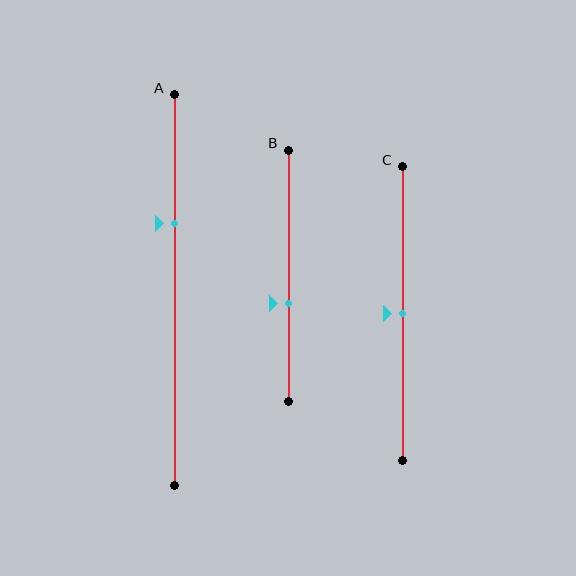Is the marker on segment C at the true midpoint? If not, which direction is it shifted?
Yes, the marker on segment C is at the true midpoint.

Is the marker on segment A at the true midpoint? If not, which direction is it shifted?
No, the marker on segment A is shifted upward by about 17% of the segment length.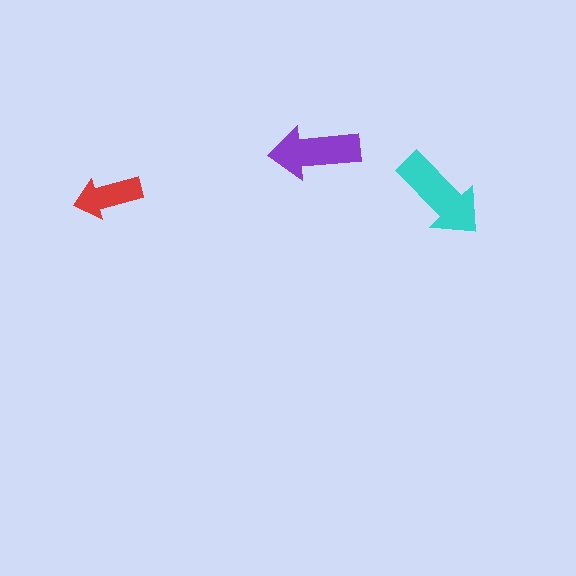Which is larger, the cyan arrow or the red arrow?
The cyan one.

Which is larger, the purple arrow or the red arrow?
The purple one.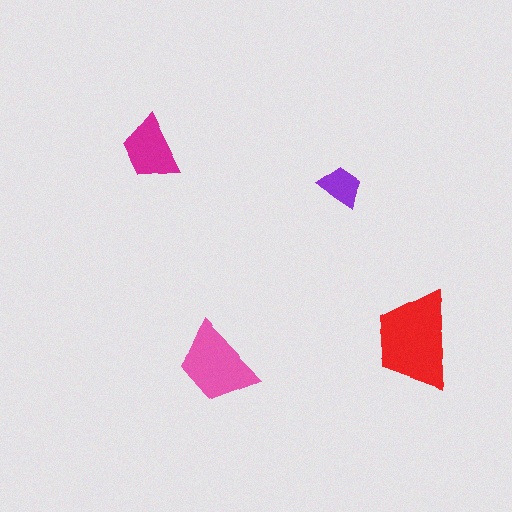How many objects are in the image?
There are 4 objects in the image.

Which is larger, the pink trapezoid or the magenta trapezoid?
The pink one.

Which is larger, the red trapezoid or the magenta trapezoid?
The red one.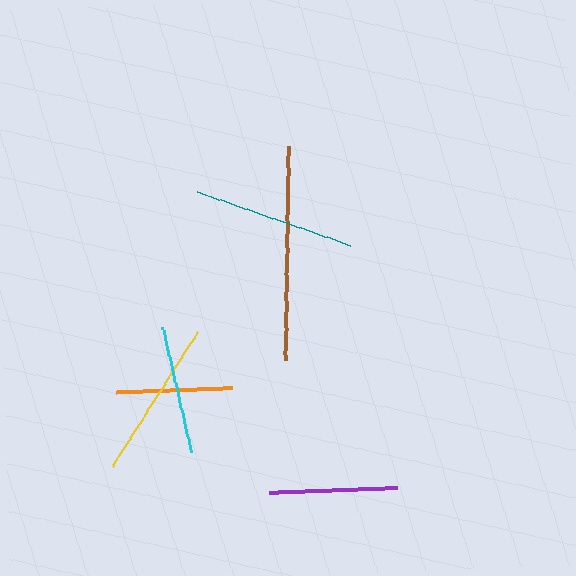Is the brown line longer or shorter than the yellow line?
The brown line is longer than the yellow line.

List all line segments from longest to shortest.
From longest to shortest: brown, teal, yellow, cyan, purple, orange.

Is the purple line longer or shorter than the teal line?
The teal line is longer than the purple line.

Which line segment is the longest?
The brown line is the longest at approximately 213 pixels.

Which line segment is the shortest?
The orange line is the shortest at approximately 116 pixels.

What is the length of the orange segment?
The orange segment is approximately 116 pixels long.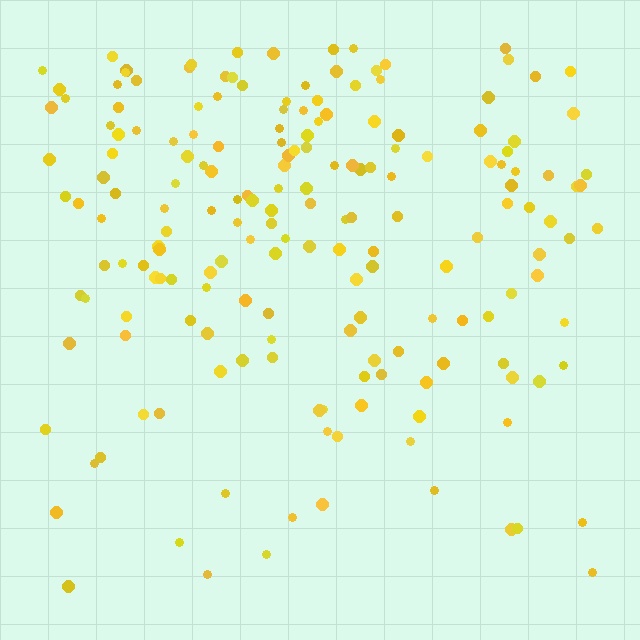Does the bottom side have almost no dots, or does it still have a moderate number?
Still a moderate number, just noticeably fewer than the top.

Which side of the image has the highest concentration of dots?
The top.